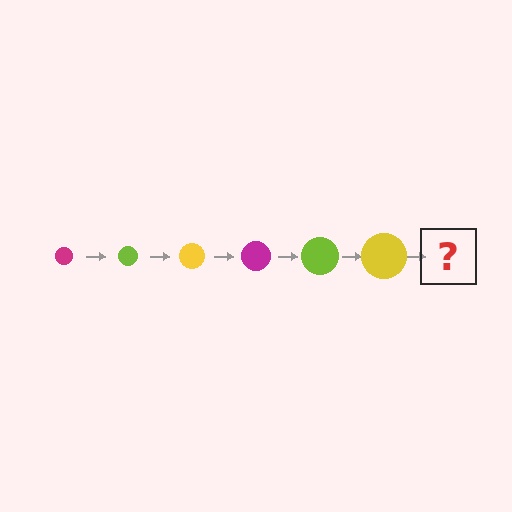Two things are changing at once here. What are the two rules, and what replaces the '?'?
The two rules are that the circle grows larger each step and the color cycles through magenta, lime, and yellow. The '?' should be a magenta circle, larger than the previous one.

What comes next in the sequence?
The next element should be a magenta circle, larger than the previous one.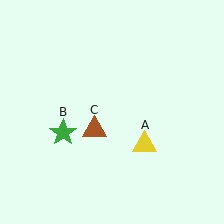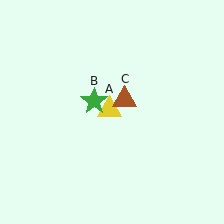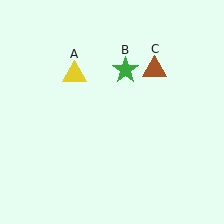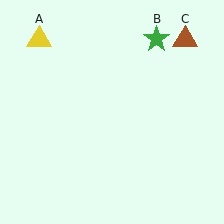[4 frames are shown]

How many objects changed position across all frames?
3 objects changed position: yellow triangle (object A), green star (object B), brown triangle (object C).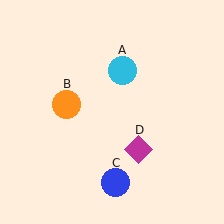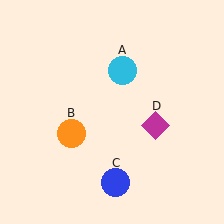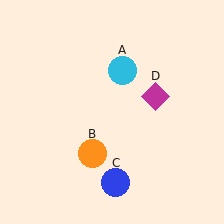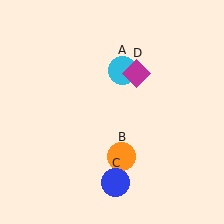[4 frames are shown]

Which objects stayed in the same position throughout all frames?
Cyan circle (object A) and blue circle (object C) remained stationary.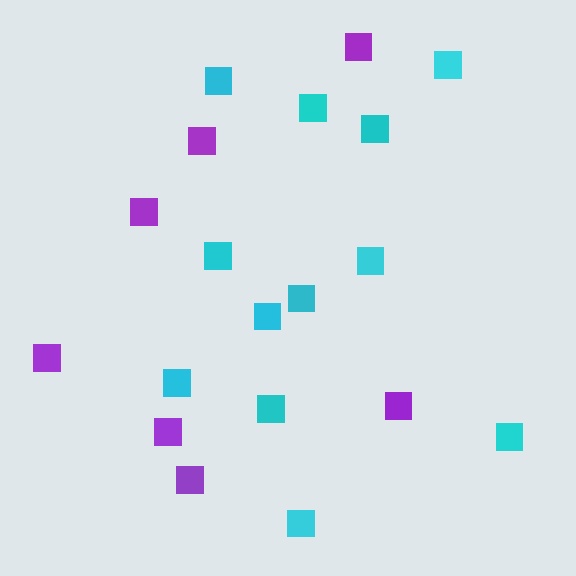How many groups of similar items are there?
There are 2 groups: one group of purple squares (7) and one group of cyan squares (12).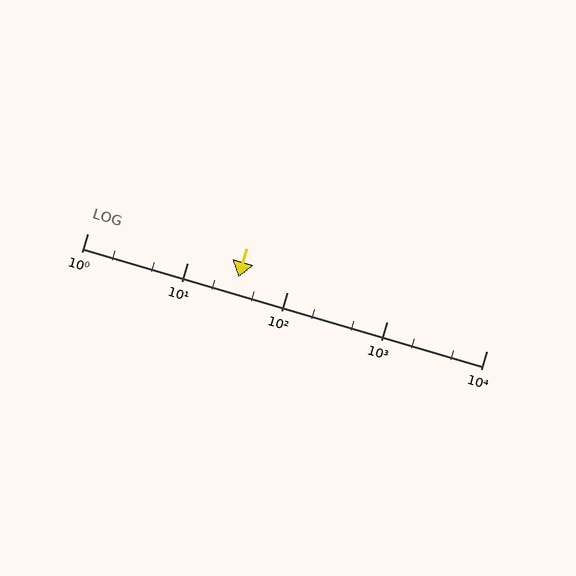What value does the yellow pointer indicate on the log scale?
The pointer indicates approximately 33.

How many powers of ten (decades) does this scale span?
The scale spans 4 decades, from 1 to 10000.